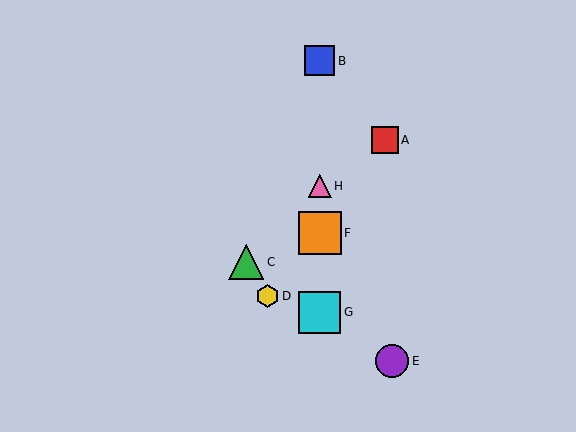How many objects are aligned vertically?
4 objects (B, F, G, H) are aligned vertically.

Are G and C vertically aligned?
No, G is at x≈320 and C is at x≈246.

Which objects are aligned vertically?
Objects B, F, G, H are aligned vertically.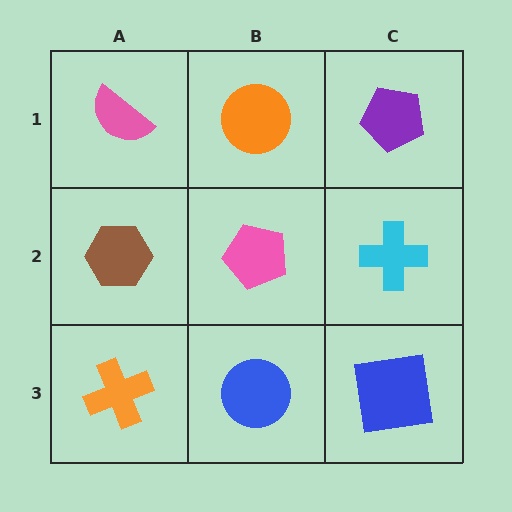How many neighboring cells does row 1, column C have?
2.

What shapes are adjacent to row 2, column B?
An orange circle (row 1, column B), a blue circle (row 3, column B), a brown hexagon (row 2, column A), a cyan cross (row 2, column C).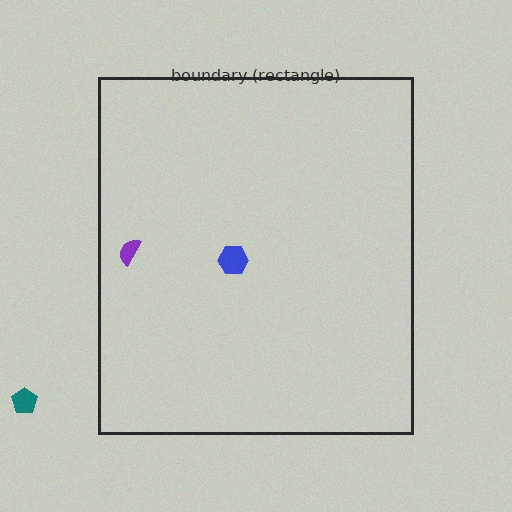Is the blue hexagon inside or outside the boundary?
Inside.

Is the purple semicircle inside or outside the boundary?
Inside.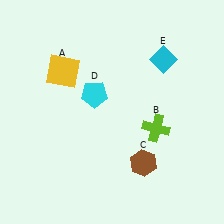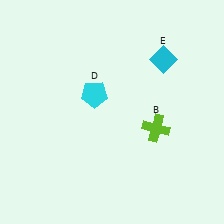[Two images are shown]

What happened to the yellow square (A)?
The yellow square (A) was removed in Image 2. It was in the top-left area of Image 1.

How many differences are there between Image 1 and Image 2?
There are 2 differences between the two images.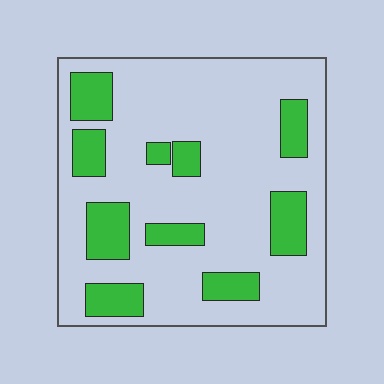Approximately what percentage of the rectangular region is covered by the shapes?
Approximately 25%.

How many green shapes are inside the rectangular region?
10.